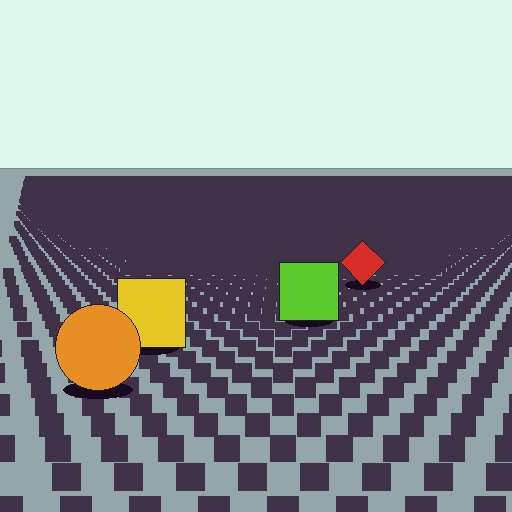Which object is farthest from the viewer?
The red diamond is farthest from the viewer. It appears smaller and the ground texture around it is denser.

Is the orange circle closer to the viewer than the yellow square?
Yes. The orange circle is closer — you can tell from the texture gradient: the ground texture is coarser near it.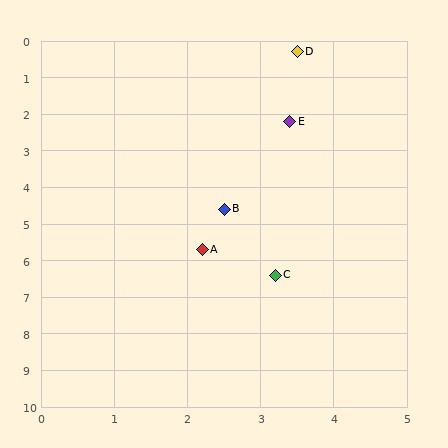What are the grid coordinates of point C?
Point C is at approximately (3.2, 6.4).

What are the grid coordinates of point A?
Point A is at approximately (2.2, 5.7).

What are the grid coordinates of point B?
Point B is at approximately (2.5, 4.6).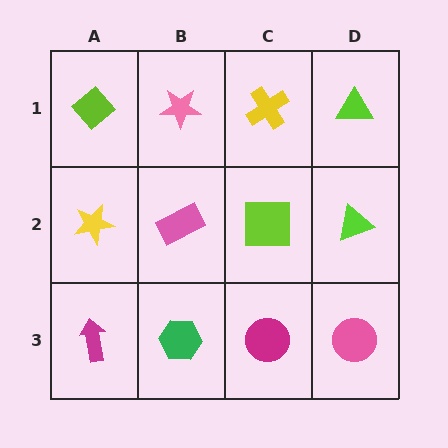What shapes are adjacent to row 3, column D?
A lime triangle (row 2, column D), a magenta circle (row 3, column C).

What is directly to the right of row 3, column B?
A magenta circle.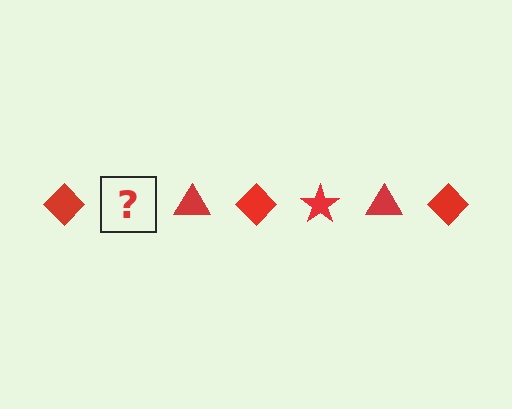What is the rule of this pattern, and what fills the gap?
The rule is that the pattern cycles through diamond, star, triangle shapes in red. The gap should be filled with a red star.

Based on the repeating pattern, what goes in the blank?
The blank should be a red star.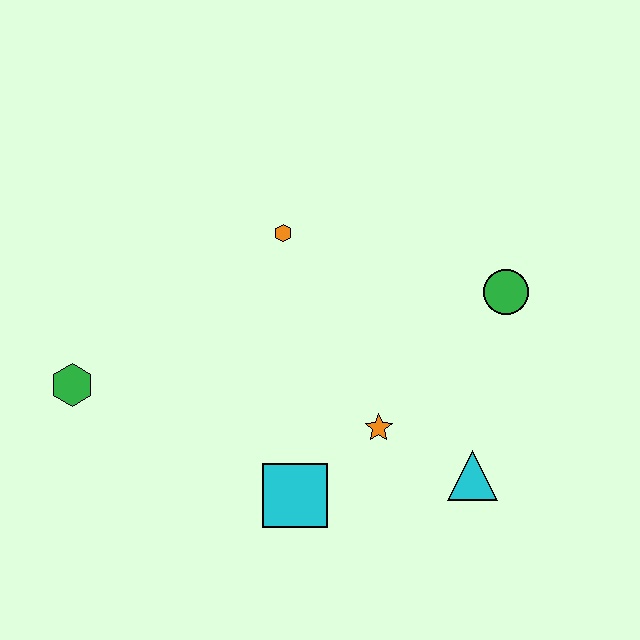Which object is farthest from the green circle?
The green hexagon is farthest from the green circle.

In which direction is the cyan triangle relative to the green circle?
The cyan triangle is below the green circle.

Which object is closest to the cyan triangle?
The orange star is closest to the cyan triangle.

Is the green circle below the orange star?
No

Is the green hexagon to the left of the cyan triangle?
Yes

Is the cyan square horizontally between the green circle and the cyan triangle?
No